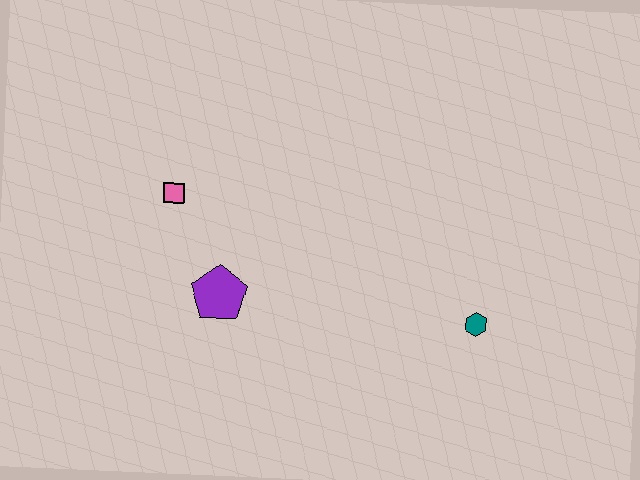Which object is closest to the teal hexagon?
The purple pentagon is closest to the teal hexagon.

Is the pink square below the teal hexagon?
No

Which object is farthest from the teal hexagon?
The pink square is farthest from the teal hexagon.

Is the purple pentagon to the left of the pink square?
No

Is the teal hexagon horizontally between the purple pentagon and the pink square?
No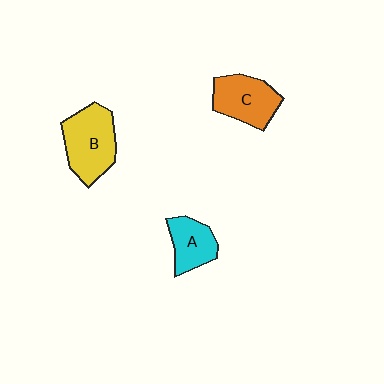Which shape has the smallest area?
Shape A (cyan).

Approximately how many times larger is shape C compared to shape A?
Approximately 1.3 times.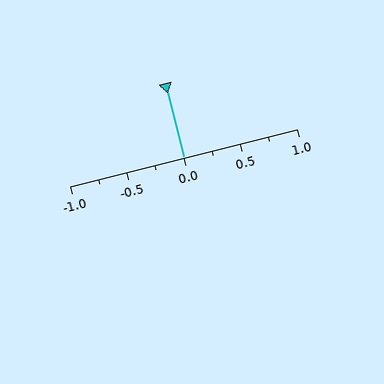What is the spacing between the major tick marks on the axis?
The major ticks are spaced 0.5 apart.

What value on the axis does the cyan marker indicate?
The marker indicates approximately 0.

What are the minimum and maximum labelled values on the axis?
The axis runs from -1.0 to 1.0.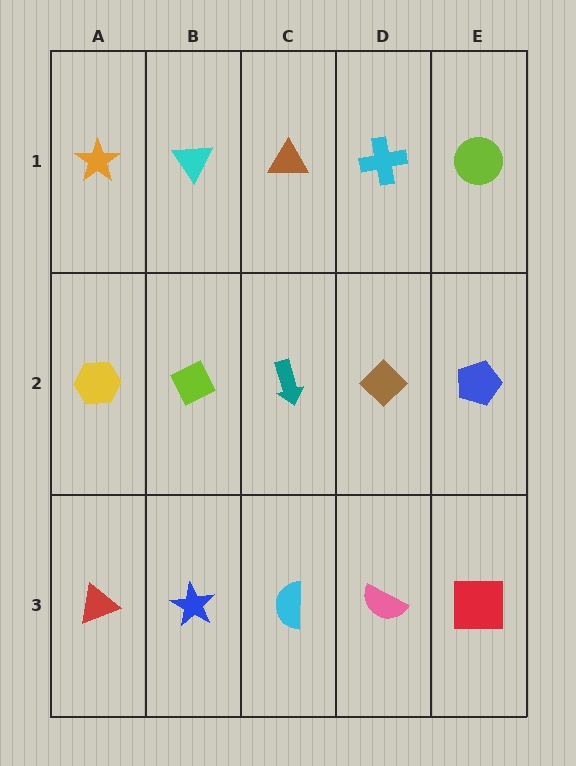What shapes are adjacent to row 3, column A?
A yellow hexagon (row 2, column A), a blue star (row 3, column B).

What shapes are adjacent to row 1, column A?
A yellow hexagon (row 2, column A), a cyan triangle (row 1, column B).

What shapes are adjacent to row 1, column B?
A lime diamond (row 2, column B), an orange star (row 1, column A), a brown triangle (row 1, column C).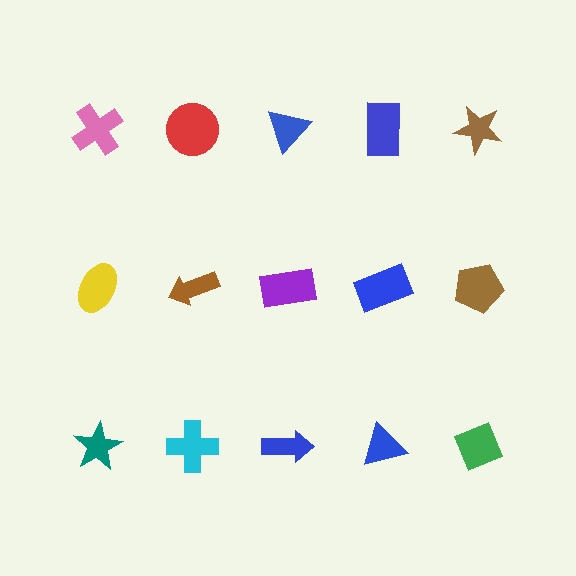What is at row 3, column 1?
A teal star.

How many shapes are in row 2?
5 shapes.